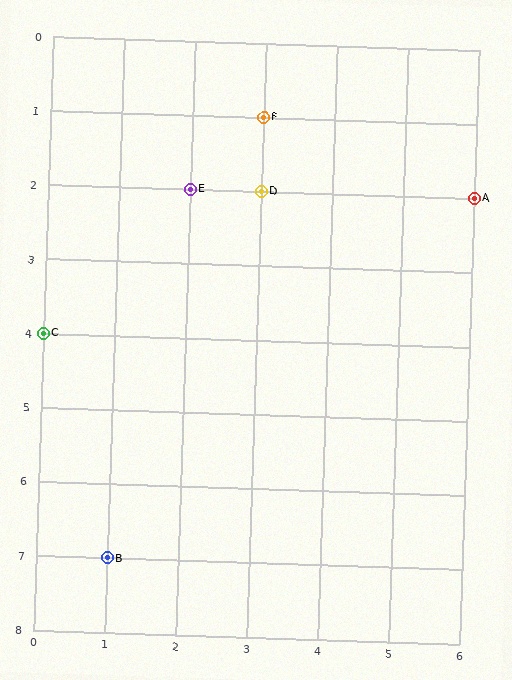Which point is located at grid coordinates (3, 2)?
Point D is at (3, 2).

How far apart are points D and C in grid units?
Points D and C are 3 columns and 2 rows apart (about 3.6 grid units diagonally).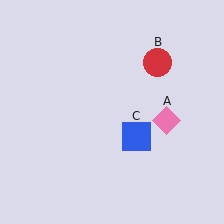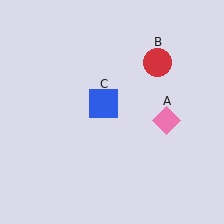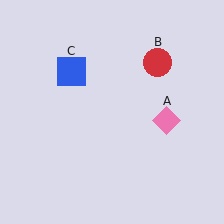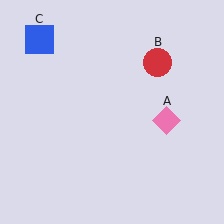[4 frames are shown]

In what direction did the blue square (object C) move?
The blue square (object C) moved up and to the left.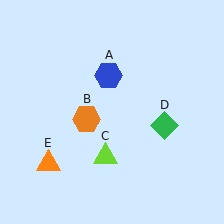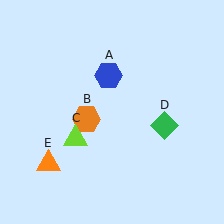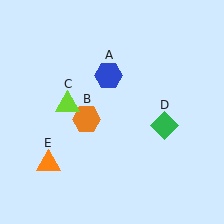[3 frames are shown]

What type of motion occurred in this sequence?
The lime triangle (object C) rotated clockwise around the center of the scene.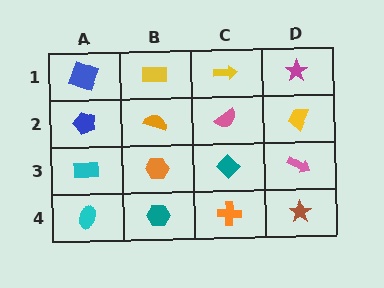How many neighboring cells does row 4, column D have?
2.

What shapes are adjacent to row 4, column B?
An orange hexagon (row 3, column B), a cyan ellipse (row 4, column A), an orange cross (row 4, column C).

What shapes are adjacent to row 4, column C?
A teal diamond (row 3, column C), a teal hexagon (row 4, column B), a brown star (row 4, column D).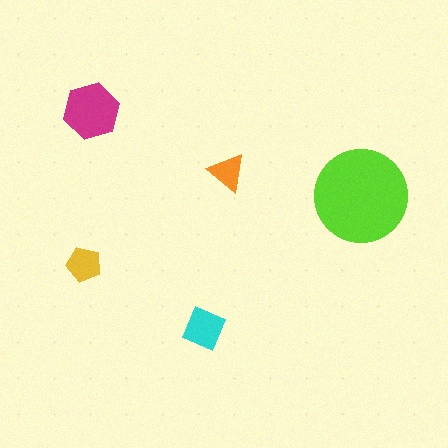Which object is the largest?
The lime circle.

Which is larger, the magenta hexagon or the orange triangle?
The magenta hexagon.